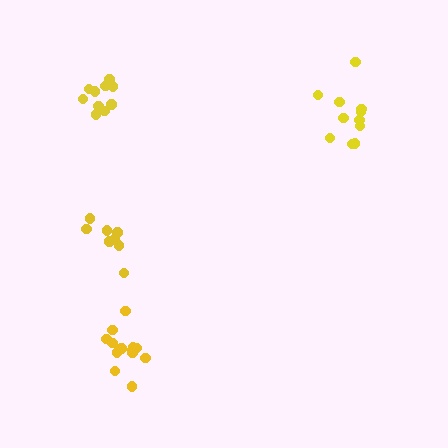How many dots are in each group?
Group 1: 10 dots, Group 2: 13 dots, Group 3: 9 dots, Group 4: 11 dots (43 total).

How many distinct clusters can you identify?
There are 4 distinct clusters.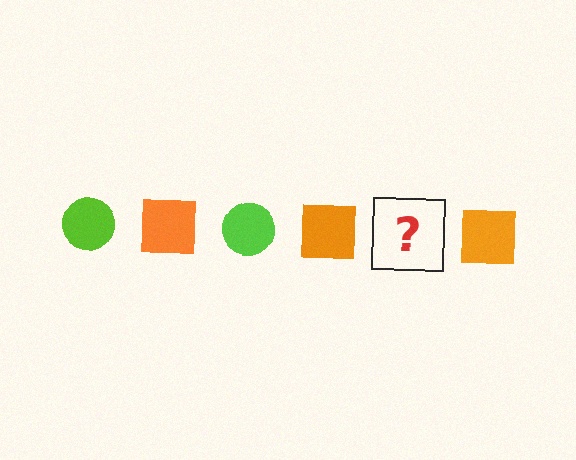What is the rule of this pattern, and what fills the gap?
The rule is that the pattern alternates between lime circle and orange square. The gap should be filled with a lime circle.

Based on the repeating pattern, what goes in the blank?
The blank should be a lime circle.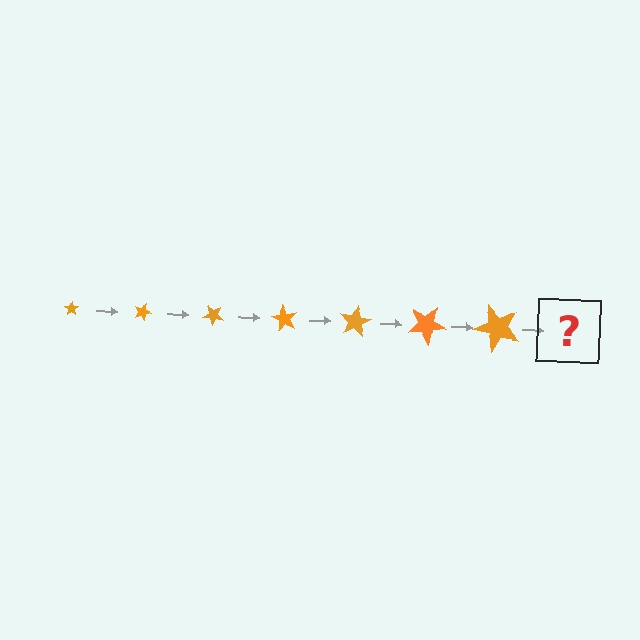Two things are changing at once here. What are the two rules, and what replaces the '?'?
The two rules are that the star grows larger each step and it rotates 20 degrees each step. The '?' should be a star, larger than the previous one and rotated 140 degrees from the start.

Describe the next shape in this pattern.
It should be a star, larger than the previous one and rotated 140 degrees from the start.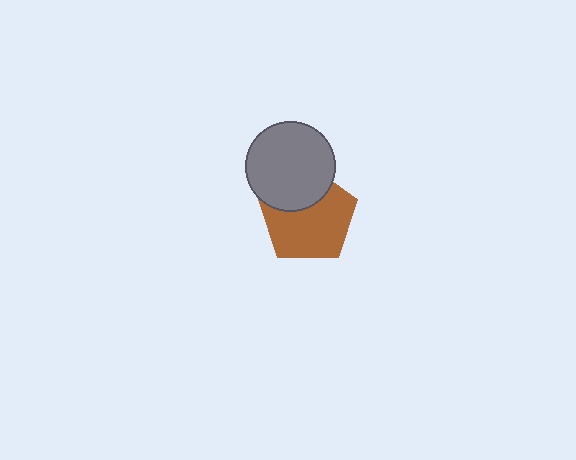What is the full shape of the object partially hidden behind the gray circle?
The partially hidden object is a brown pentagon.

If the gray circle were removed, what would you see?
You would see the complete brown pentagon.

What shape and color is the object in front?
The object in front is a gray circle.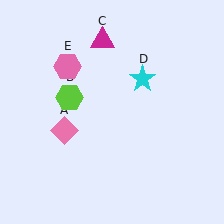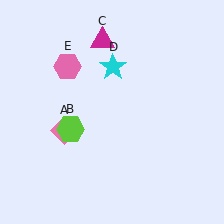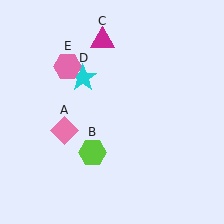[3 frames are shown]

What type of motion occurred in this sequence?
The lime hexagon (object B), cyan star (object D) rotated counterclockwise around the center of the scene.